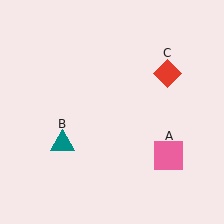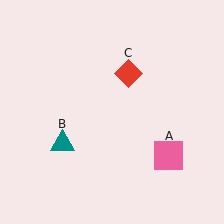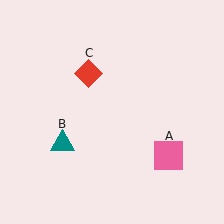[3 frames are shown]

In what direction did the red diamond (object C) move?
The red diamond (object C) moved left.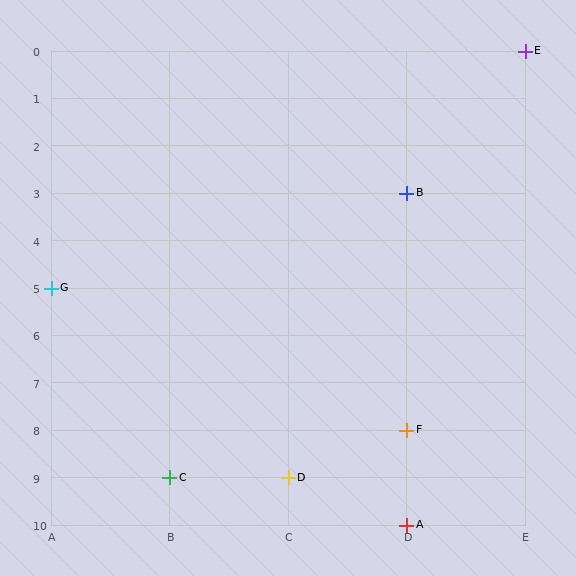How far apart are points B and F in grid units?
Points B and F are 5 rows apart.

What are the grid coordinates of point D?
Point D is at grid coordinates (C, 9).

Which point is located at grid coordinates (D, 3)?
Point B is at (D, 3).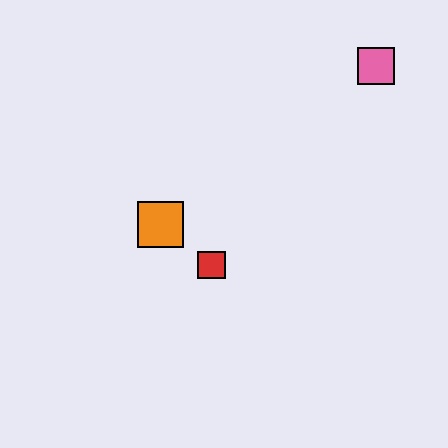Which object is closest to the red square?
The orange square is closest to the red square.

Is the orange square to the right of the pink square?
No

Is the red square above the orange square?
No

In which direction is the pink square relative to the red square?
The pink square is above the red square.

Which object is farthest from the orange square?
The pink square is farthest from the orange square.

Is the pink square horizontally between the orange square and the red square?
No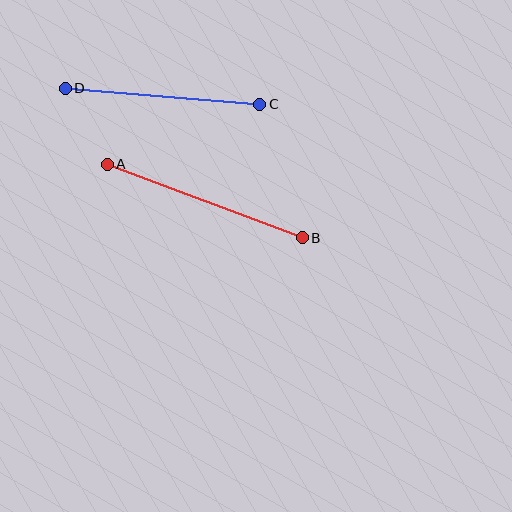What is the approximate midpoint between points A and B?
The midpoint is at approximately (205, 201) pixels.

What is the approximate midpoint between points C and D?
The midpoint is at approximately (163, 96) pixels.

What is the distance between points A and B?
The distance is approximately 208 pixels.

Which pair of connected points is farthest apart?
Points A and B are farthest apart.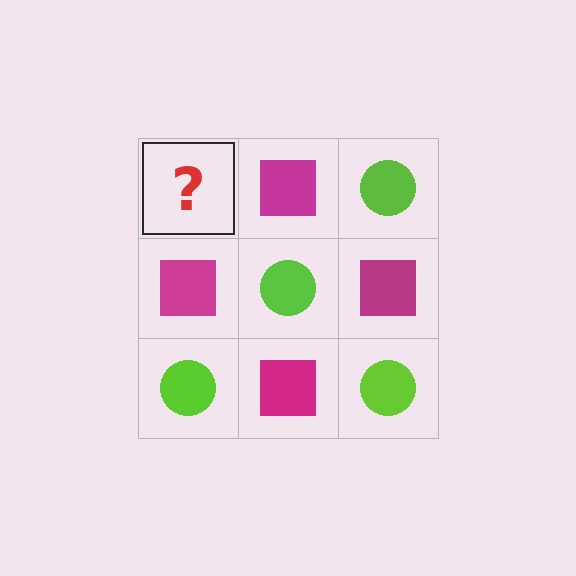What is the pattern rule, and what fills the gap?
The rule is that it alternates lime circle and magenta square in a checkerboard pattern. The gap should be filled with a lime circle.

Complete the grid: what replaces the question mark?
The question mark should be replaced with a lime circle.